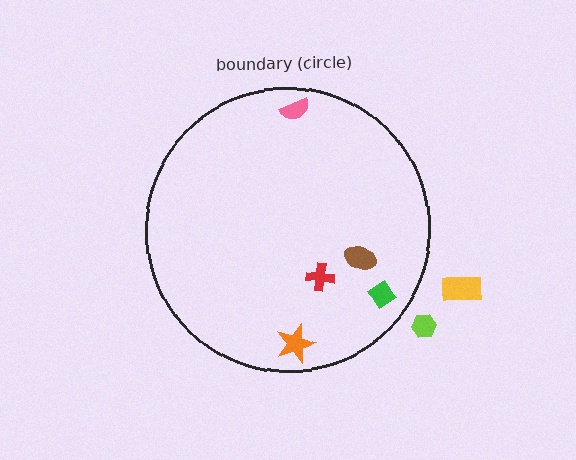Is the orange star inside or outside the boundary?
Inside.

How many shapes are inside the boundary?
5 inside, 2 outside.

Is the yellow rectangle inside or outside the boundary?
Outside.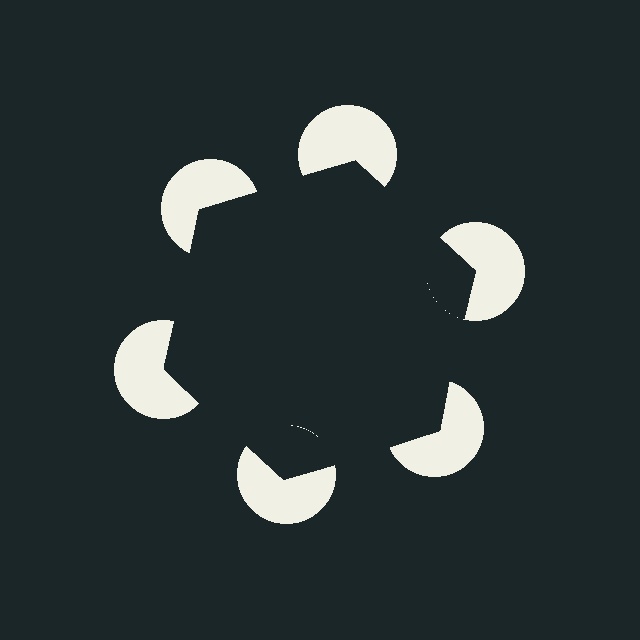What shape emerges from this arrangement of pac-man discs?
An illusory hexagon — its edges are inferred from the aligned wedge cuts in the pac-man discs, not physically drawn.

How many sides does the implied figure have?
6 sides.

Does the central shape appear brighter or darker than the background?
It typically appears slightly darker than the background, even though no actual brightness change is drawn.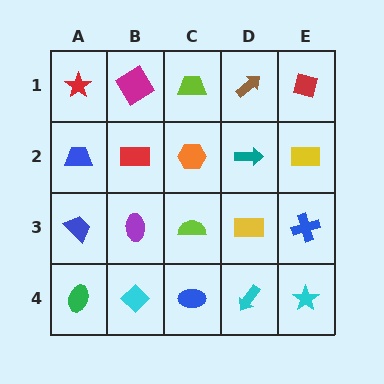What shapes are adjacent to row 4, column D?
A yellow rectangle (row 3, column D), a blue ellipse (row 4, column C), a cyan star (row 4, column E).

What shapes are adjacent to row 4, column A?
A blue trapezoid (row 3, column A), a cyan diamond (row 4, column B).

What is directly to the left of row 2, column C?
A red rectangle.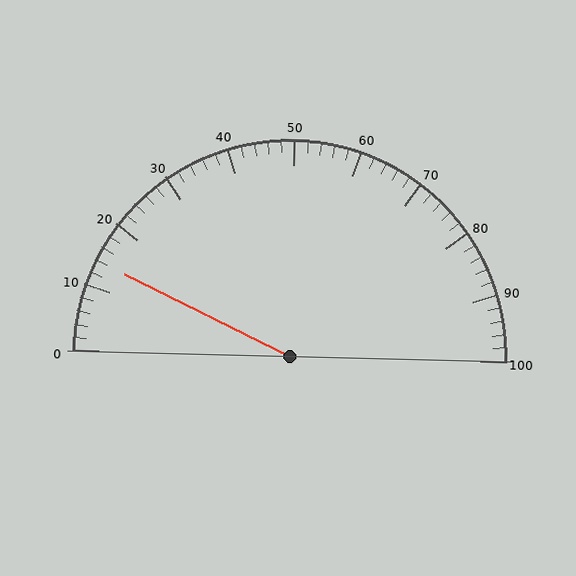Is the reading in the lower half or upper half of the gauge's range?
The reading is in the lower half of the range (0 to 100).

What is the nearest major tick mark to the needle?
The nearest major tick mark is 10.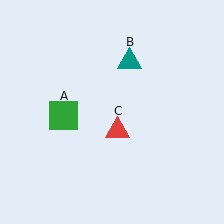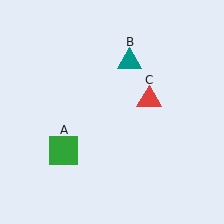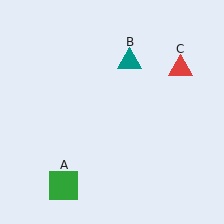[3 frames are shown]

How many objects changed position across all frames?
2 objects changed position: green square (object A), red triangle (object C).